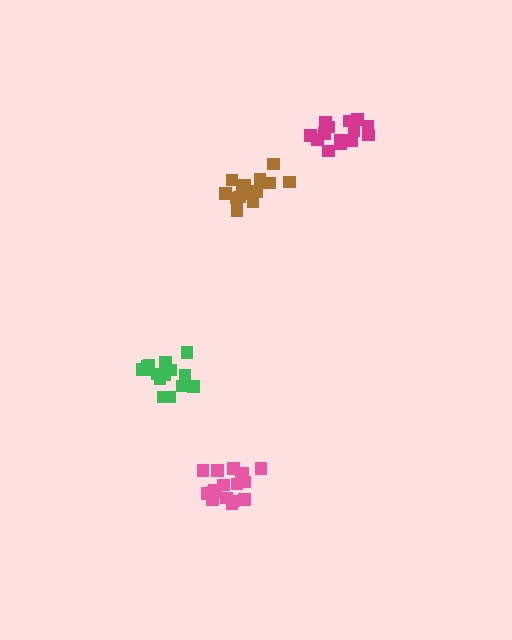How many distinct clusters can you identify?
There are 4 distinct clusters.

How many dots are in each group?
Group 1: 14 dots, Group 2: 15 dots, Group 3: 18 dots, Group 4: 15 dots (62 total).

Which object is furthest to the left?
The green cluster is leftmost.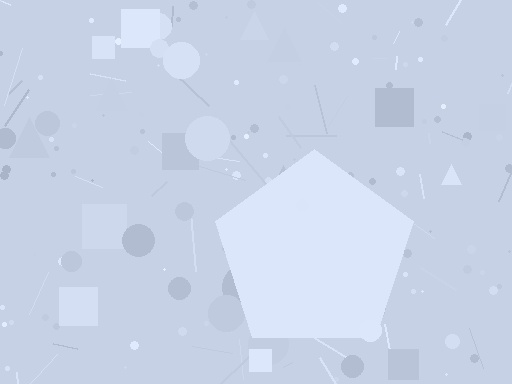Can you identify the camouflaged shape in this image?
The camouflaged shape is a pentagon.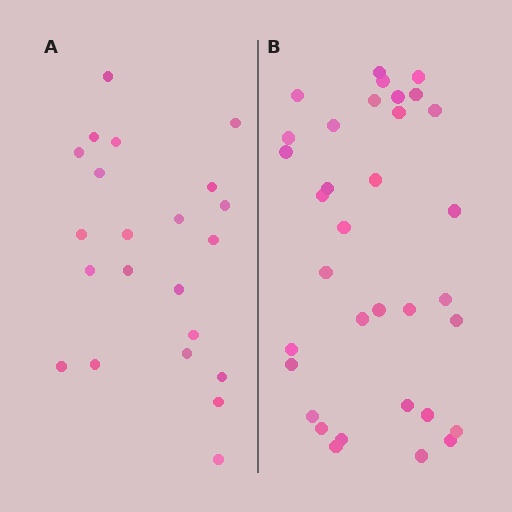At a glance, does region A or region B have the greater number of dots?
Region B (the right region) has more dots.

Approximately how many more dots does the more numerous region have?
Region B has roughly 12 or so more dots than region A.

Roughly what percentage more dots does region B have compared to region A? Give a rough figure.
About 55% more.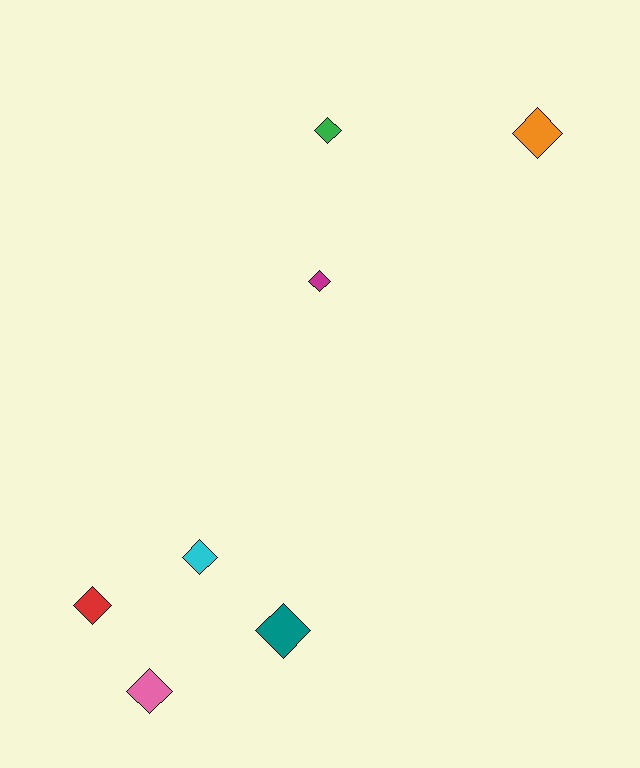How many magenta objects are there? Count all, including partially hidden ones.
There is 1 magenta object.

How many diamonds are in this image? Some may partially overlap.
There are 7 diamonds.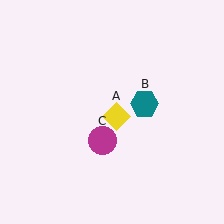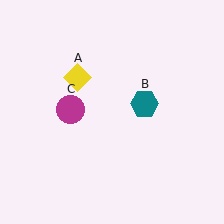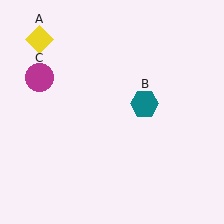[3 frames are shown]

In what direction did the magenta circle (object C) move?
The magenta circle (object C) moved up and to the left.